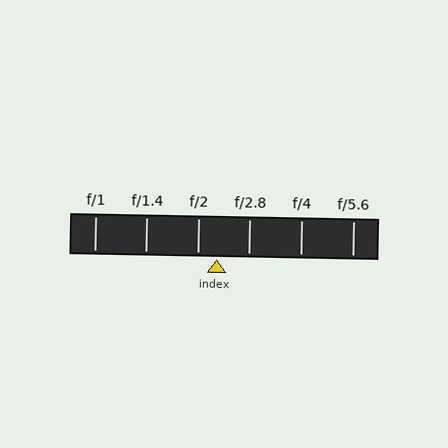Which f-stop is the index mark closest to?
The index mark is closest to f/2.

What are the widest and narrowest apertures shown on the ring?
The widest aperture shown is f/1 and the narrowest is f/5.6.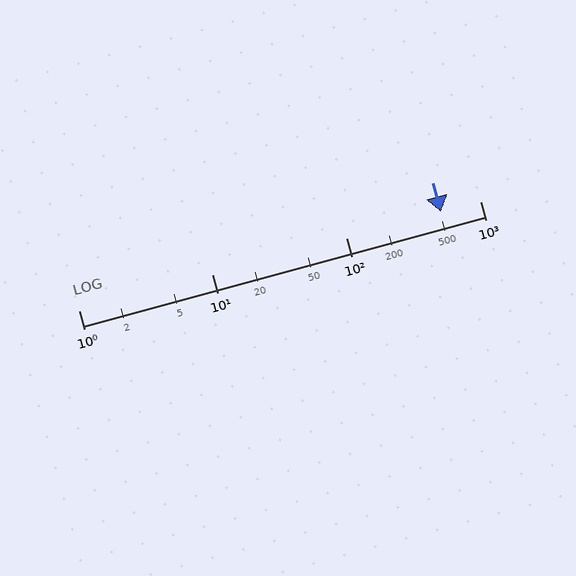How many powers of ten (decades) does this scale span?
The scale spans 3 decades, from 1 to 1000.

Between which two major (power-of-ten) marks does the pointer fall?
The pointer is between 100 and 1000.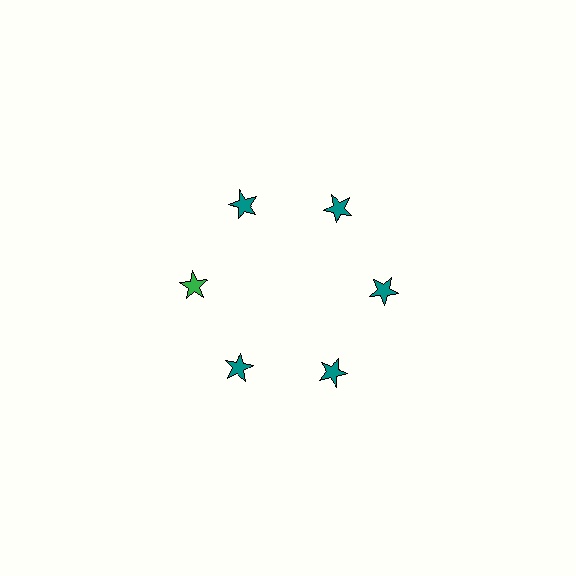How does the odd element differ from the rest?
It has a different color: green instead of teal.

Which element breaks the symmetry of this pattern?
The green star at roughly the 9 o'clock position breaks the symmetry. All other shapes are teal stars.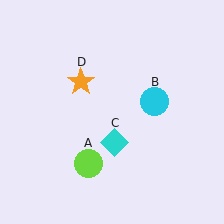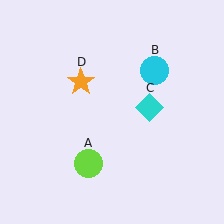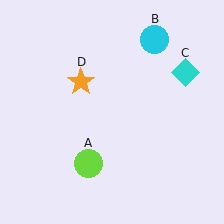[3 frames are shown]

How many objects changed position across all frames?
2 objects changed position: cyan circle (object B), cyan diamond (object C).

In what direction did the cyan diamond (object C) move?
The cyan diamond (object C) moved up and to the right.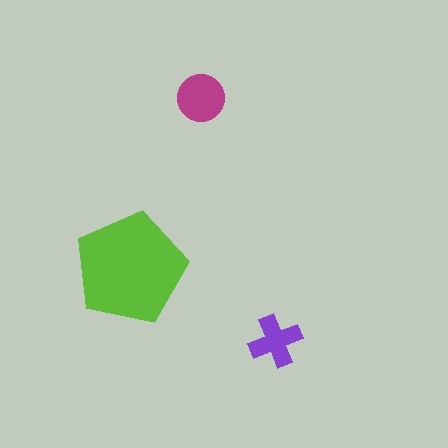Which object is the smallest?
The purple cross.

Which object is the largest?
The lime pentagon.